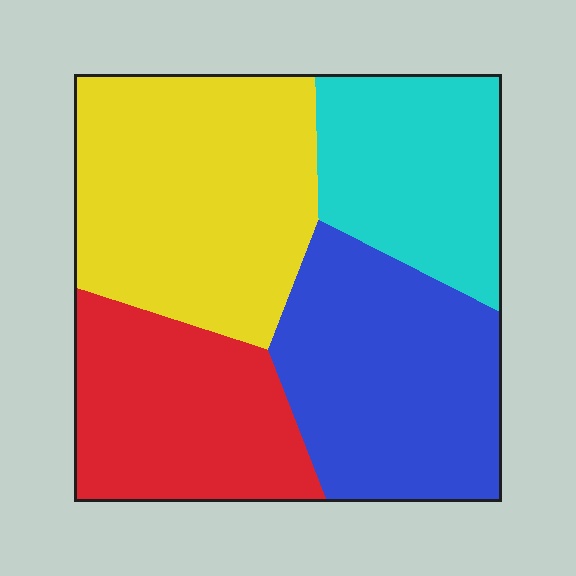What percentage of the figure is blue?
Blue takes up about one quarter (1/4) of the figure.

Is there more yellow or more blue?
Yellow.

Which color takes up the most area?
Yellow, at roughly 30%.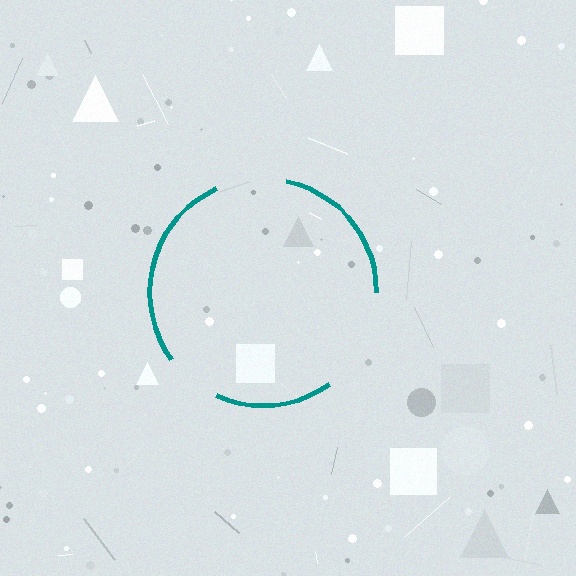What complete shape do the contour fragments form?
The contour fragments form a circle.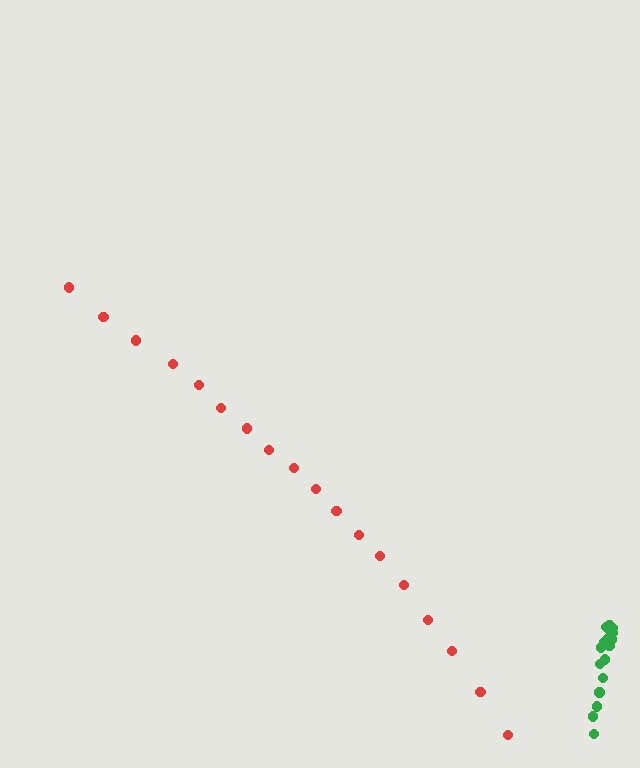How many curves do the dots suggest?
There are 2 distinct paths.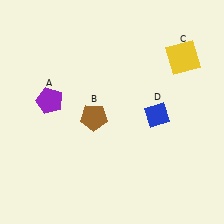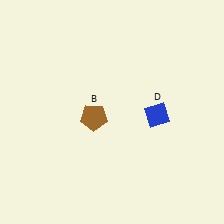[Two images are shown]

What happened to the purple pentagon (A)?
The purple pentagon (A) was removed in Image 2. It was in the top-left area of Image 1.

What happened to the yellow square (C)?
The yellow square (C) was removed in Image 2. It was in the top-right area of Image 1.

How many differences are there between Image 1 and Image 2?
There are 2 differences between the two images.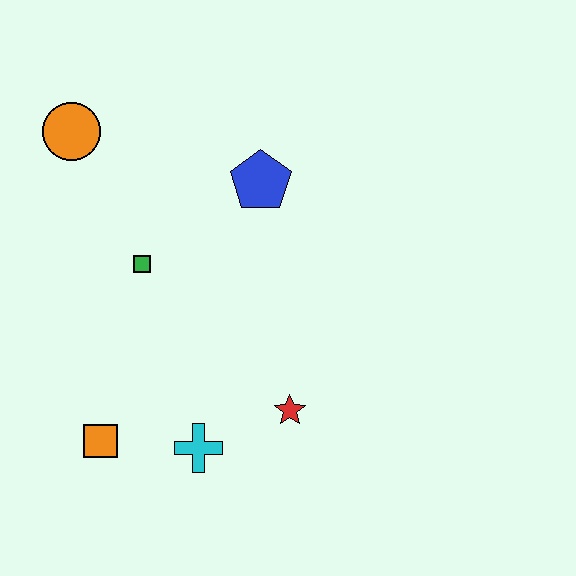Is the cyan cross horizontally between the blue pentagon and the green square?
Yes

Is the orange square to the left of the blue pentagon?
Yes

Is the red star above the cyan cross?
Yes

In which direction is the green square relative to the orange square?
The green square is above the orange square.